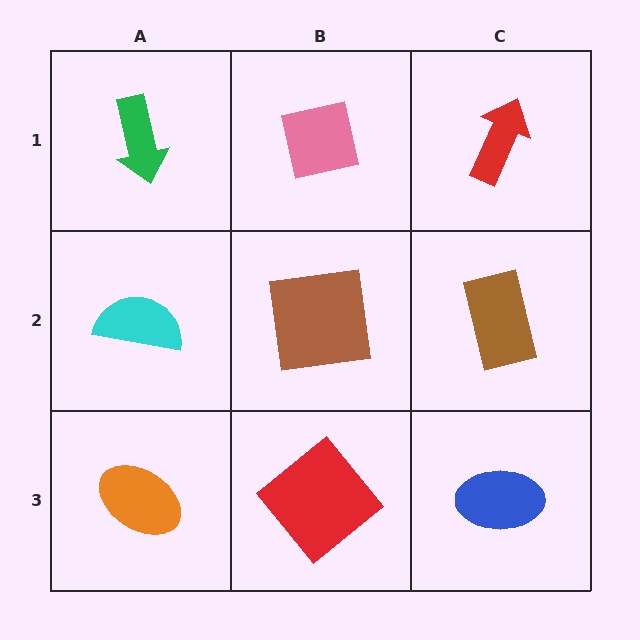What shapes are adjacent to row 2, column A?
A green arrow (row 1, column A), an orange ellipse (row 3, column A), a brown square (row 2, column B).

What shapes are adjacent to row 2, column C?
A red arrow (row 1, column C), a blue ellipse (row 3, column C), a brown square (row 2, column B).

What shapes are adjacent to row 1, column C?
A brown rectangle (row 2, column C), a pink square (row 1, column B).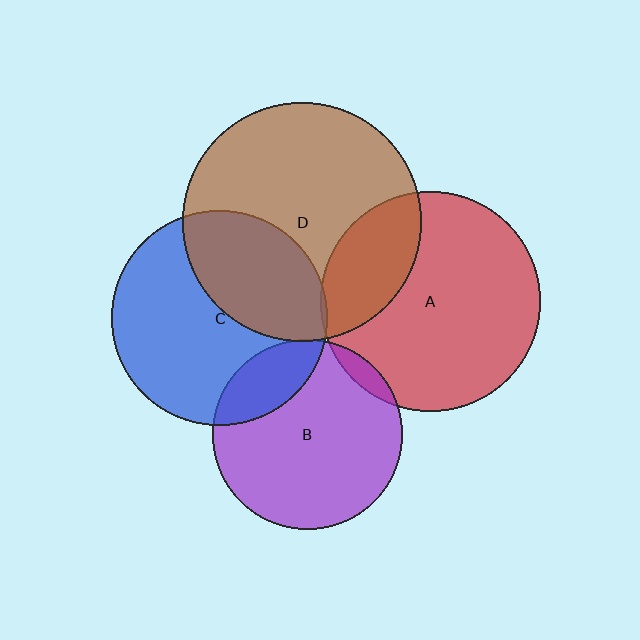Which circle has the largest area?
Circle D (brown).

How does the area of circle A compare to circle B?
Approximately 1.3 times.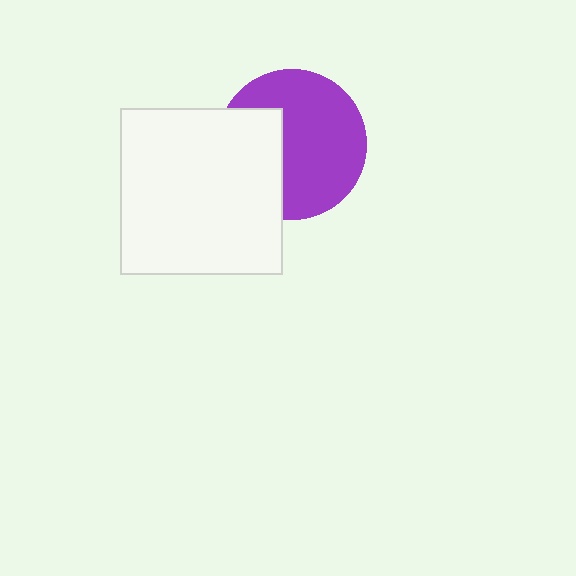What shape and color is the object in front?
The object in front is a white rectangle.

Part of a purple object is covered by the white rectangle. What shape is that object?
It is a circle.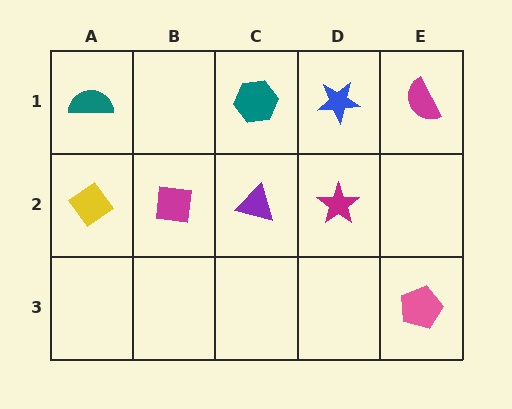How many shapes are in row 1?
4 shapes.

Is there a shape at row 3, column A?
No, that cell is empty.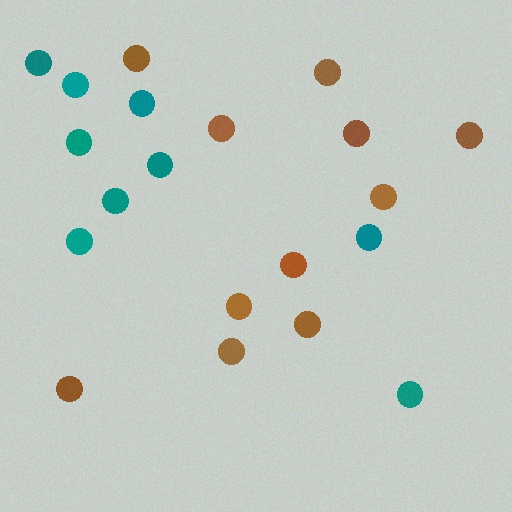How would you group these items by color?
There are 2 groups: one group of brown circles (11) and one group of teal circles (9).